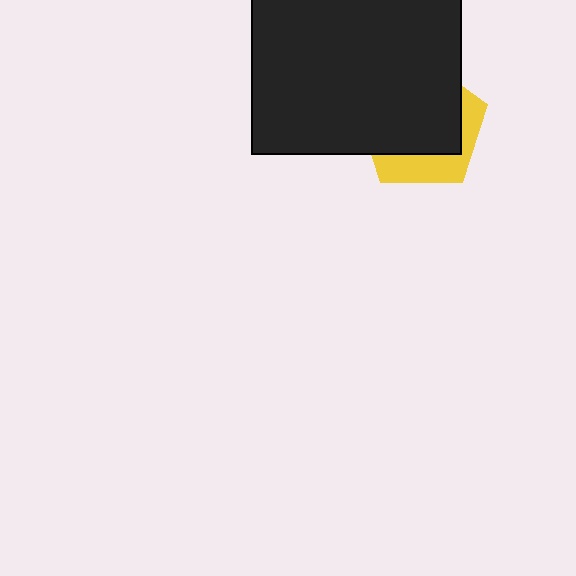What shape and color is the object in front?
The object in front is a black square.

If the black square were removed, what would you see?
You would see the complete yellow pentagon.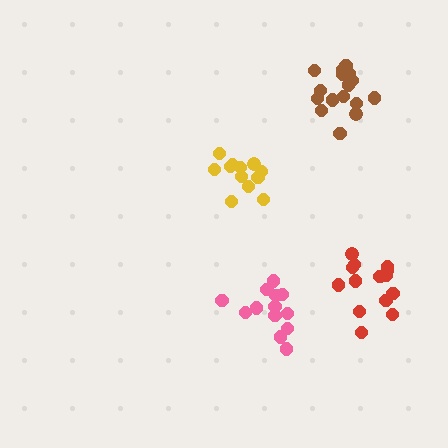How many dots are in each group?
Group 1: 13 dots, Group 2: 12 dots, Group 3: 16 dots, Group 4: 14 dots (55 total).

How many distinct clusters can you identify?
There are 4 distinct clusters.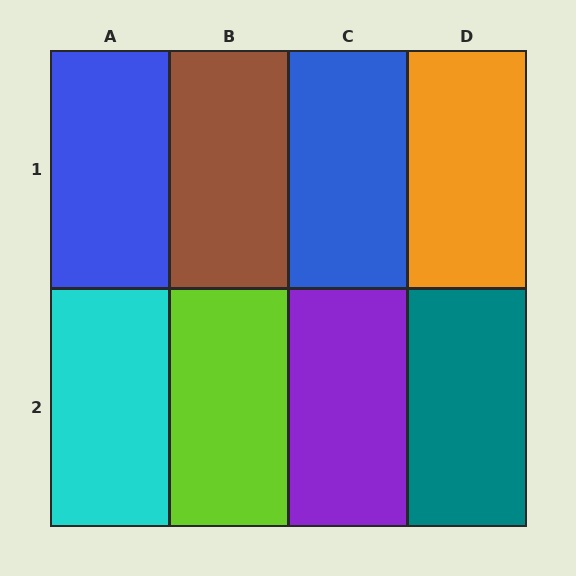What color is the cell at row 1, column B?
Brown.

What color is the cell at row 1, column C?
Blue.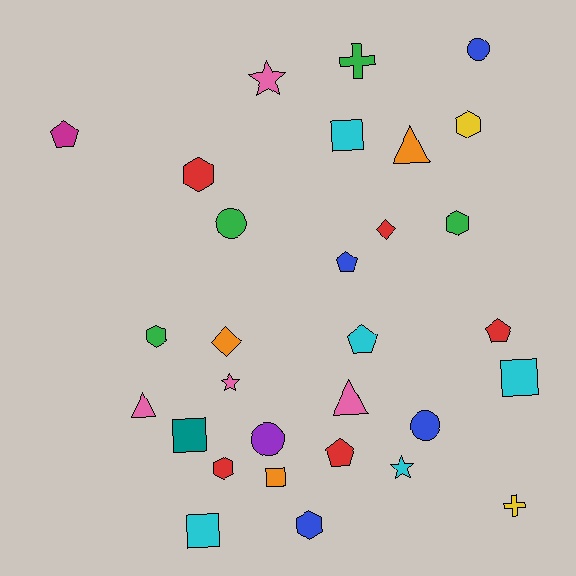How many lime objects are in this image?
There are no lime objects.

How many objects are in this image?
There are 30 objects.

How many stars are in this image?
There are 3 stars.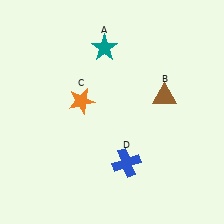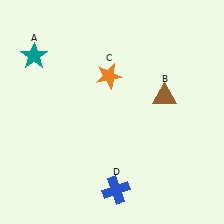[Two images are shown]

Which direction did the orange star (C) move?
The orange star (C) moved right.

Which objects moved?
The objects that moved are: the teal star (A), the orange star (C), the blue cross (D).